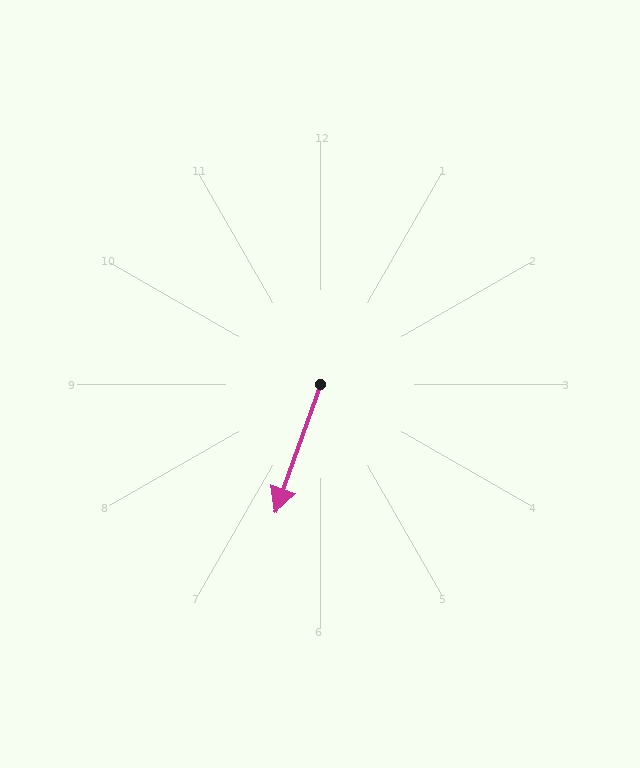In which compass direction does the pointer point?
South.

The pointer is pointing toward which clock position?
Roughly 7 o'clock.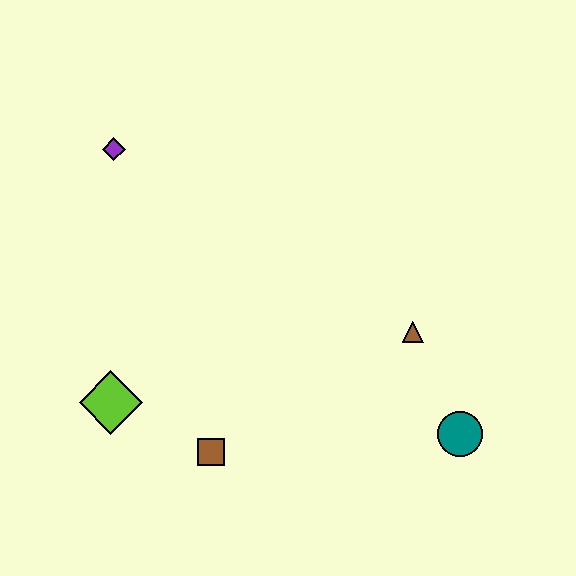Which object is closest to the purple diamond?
The lime diamond is closest to the purple diamond.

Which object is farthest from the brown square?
The purple diamond is farthest from the brown square.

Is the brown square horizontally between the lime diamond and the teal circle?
Yes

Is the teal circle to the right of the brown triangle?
Yes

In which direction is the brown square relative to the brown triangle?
The brown square is to the left of the brown triangle.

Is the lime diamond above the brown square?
Yes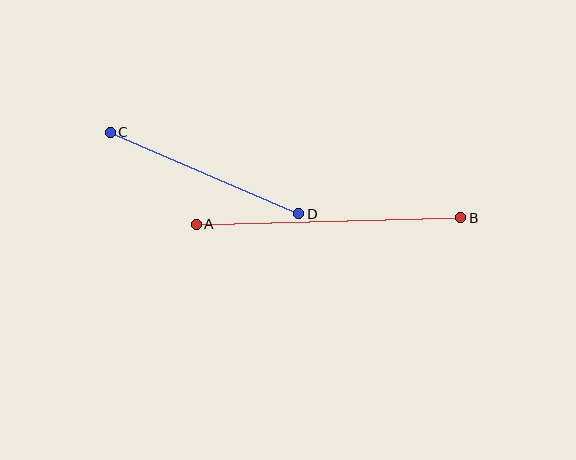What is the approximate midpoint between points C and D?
The midpoint is at approximately (205, 173) pixels.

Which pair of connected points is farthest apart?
Points A and B are farthest apart.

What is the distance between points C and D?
The distance is approximately 205 pixels.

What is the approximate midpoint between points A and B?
The midpoint is at approximately (329, 221) pixels.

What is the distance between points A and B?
The distance is approximately 265 pixels.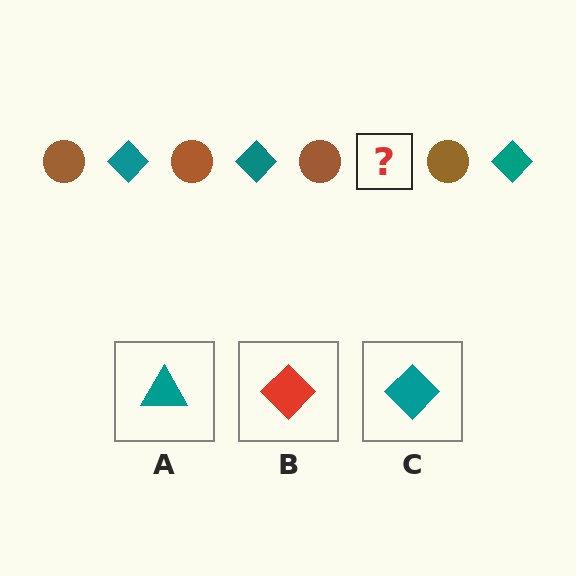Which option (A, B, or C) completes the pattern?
C.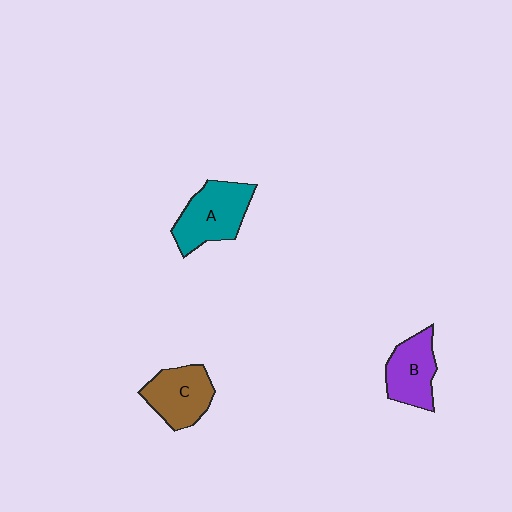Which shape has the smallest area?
Shape B (purple).